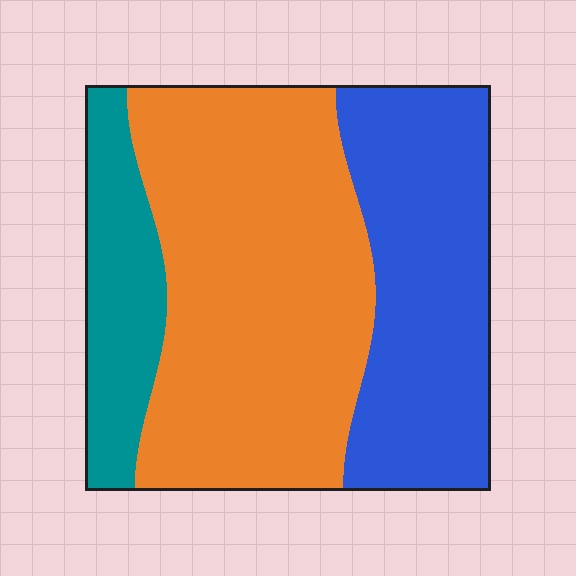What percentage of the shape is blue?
Blue covers about 35% of the shape.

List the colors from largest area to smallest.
From largest to smallest: orange, blue, teal.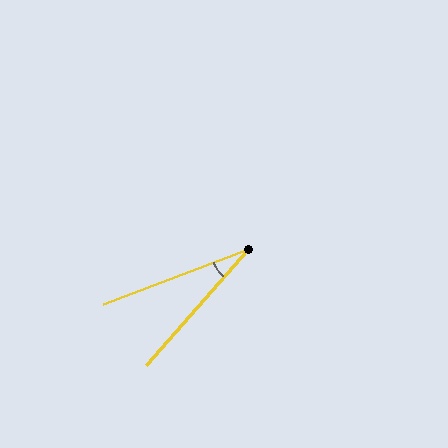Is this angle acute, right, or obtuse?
It is acute.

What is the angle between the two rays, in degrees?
Approximately 28 degrees.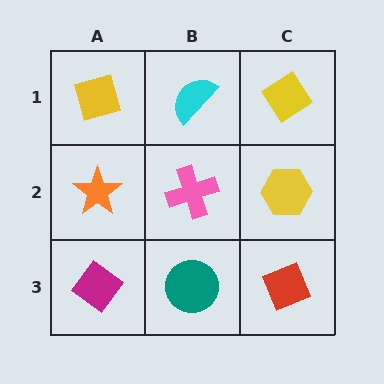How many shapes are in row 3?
3 shapes.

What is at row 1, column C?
A yellow diamond.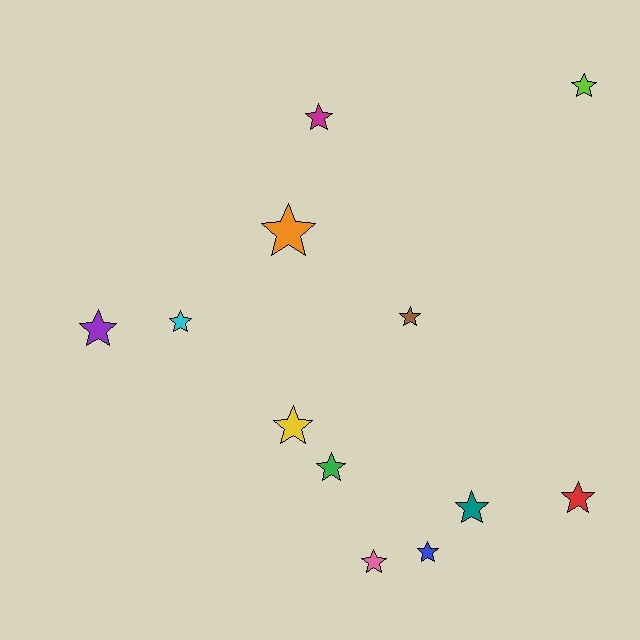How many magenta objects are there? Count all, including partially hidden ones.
There is 1 magenta object.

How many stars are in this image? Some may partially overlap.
There are 12 stars.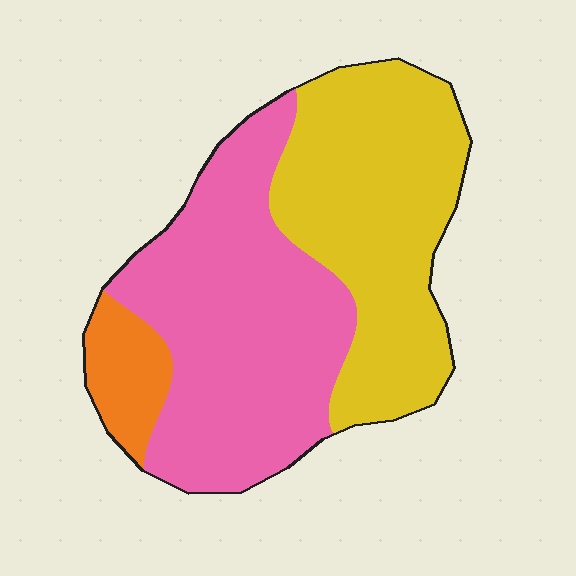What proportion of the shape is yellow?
Yellow covers about 40% of the shape.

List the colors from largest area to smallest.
From largest to smallest: pink, yellow, orange.